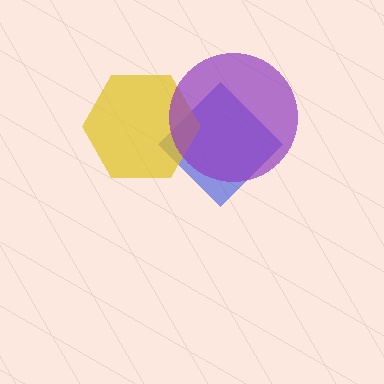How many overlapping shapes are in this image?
There are 3 overlapping shapes in the image.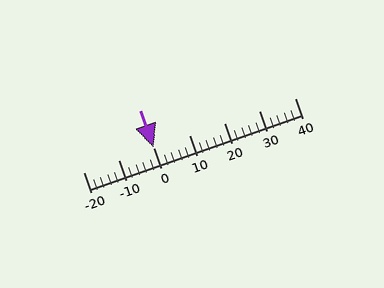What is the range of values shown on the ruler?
The ruler shows values from -20 to 40.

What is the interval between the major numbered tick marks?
The major tick marks are spaced 10 units apart.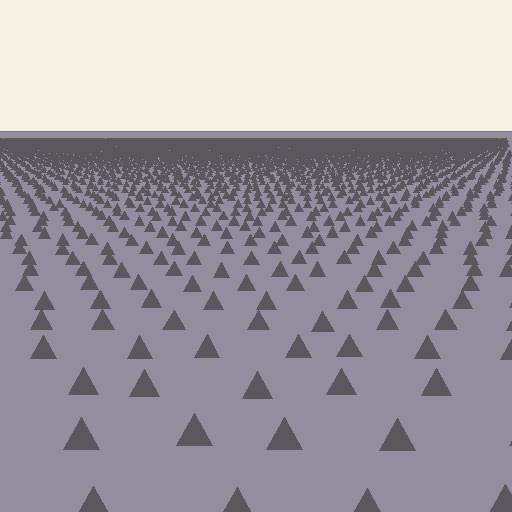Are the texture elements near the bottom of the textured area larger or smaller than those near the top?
Larger. Near the bottom, elements are closer to the viewer and appear at a bigger on-screen size.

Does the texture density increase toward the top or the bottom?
Density increases toward the top.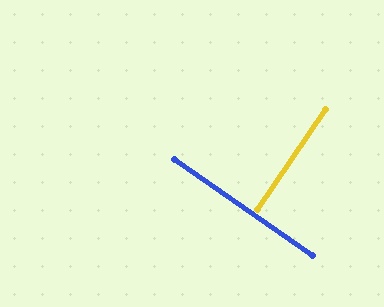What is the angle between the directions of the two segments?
Approximately 89 degrees.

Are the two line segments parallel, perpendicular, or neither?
Perpendicular — they meet at approximately 89°.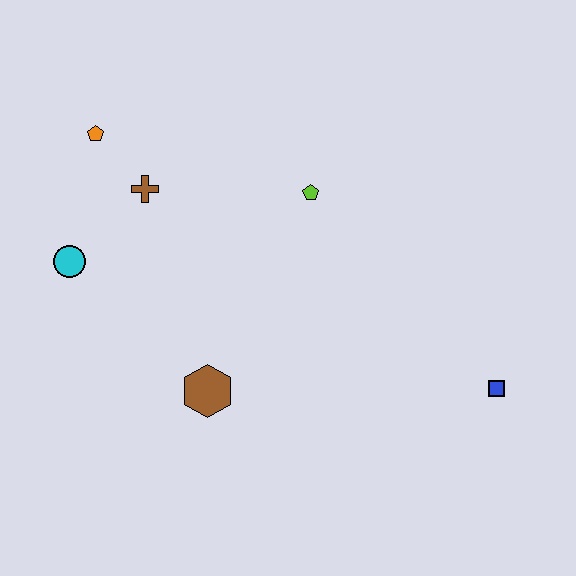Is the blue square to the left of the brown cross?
No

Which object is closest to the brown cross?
The orange pentagon is closest to the brown cross.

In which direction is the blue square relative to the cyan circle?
The blue square is to the right of the cyan circle.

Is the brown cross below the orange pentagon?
Yes